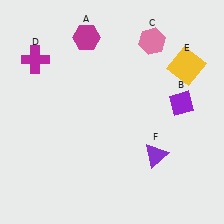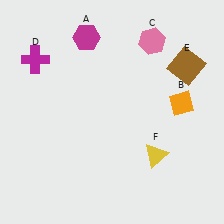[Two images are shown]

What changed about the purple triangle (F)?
In Image 1, F is purple. In Image 2, it changed to yellow.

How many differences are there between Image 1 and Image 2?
There are 3 differences between the two images.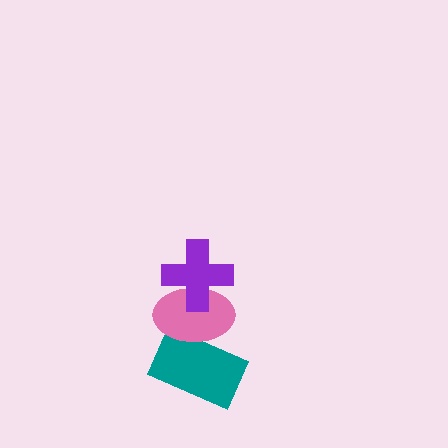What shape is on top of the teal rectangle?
The pink ellipse is on top of the teal rectangle.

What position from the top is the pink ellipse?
The pink ellipse is 2nd from the top.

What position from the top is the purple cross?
The purple cross is 1st from the top.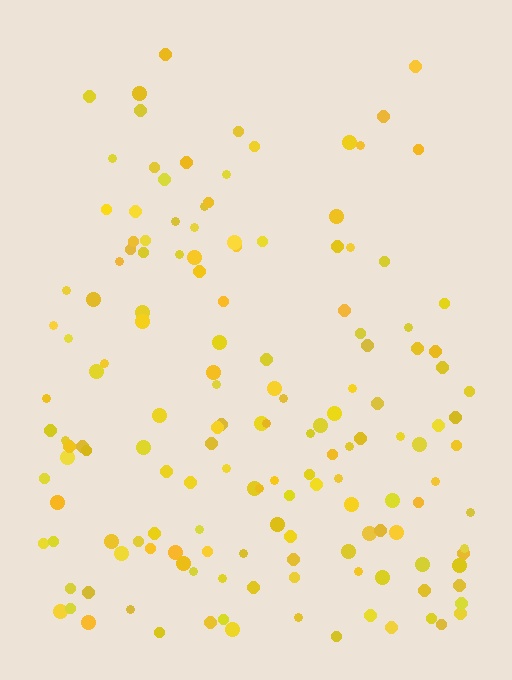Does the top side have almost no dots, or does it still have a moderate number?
Still a moderate number, just noticeably fewer than the bottom.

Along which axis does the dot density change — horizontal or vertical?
Vertical.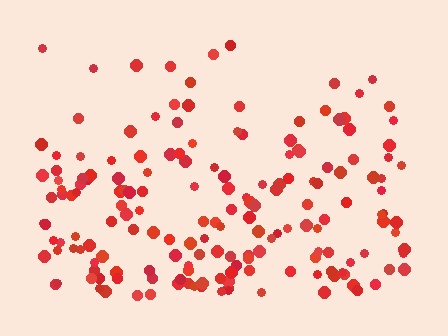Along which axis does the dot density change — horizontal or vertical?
Vertical.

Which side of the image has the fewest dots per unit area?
The top.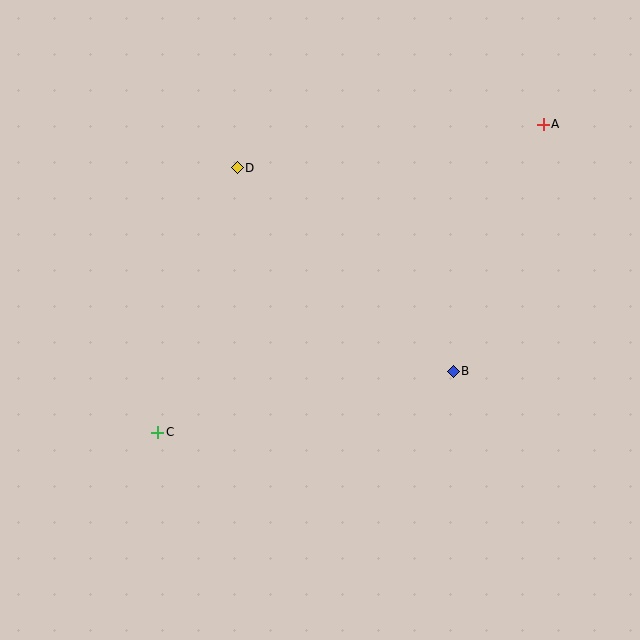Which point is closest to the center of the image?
Point B at (453, 371) is closest to the center.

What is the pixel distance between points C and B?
The distance between C and B is 302 pixels.